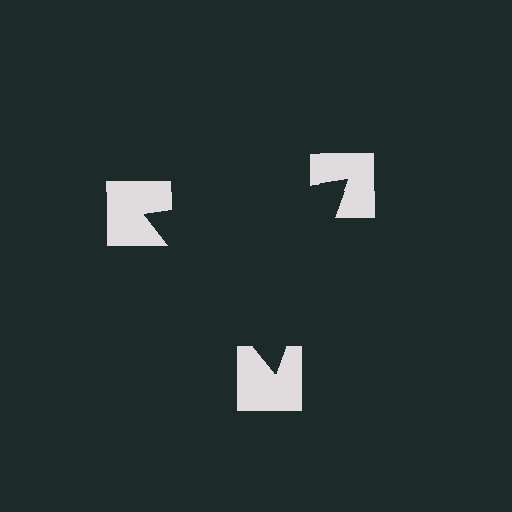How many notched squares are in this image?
There are 3 — one at each vertex of the illusory triangle.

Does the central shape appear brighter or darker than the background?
It typically appears slightly darker than the background, even though no actual brightness change is drawn.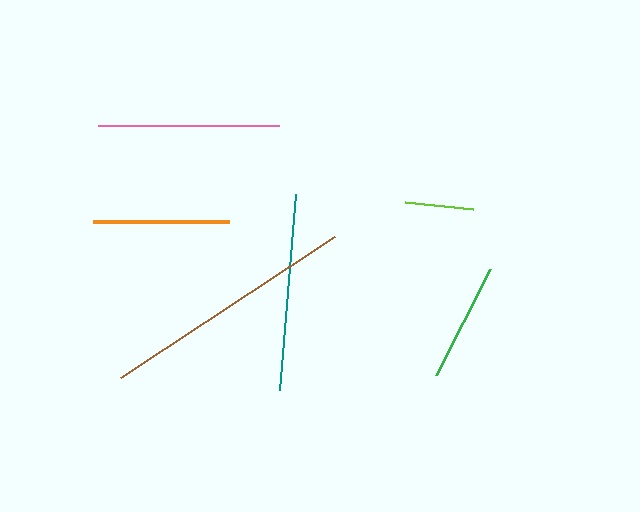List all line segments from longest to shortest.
From longest to shortest: brown, teal, pink, orange, green, lime.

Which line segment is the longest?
The brown line is the longest at approximately 257 pixels.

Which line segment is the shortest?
The lime line is the shortest at approximately 69 pixels.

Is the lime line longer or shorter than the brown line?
The brown line is longer than the lime line.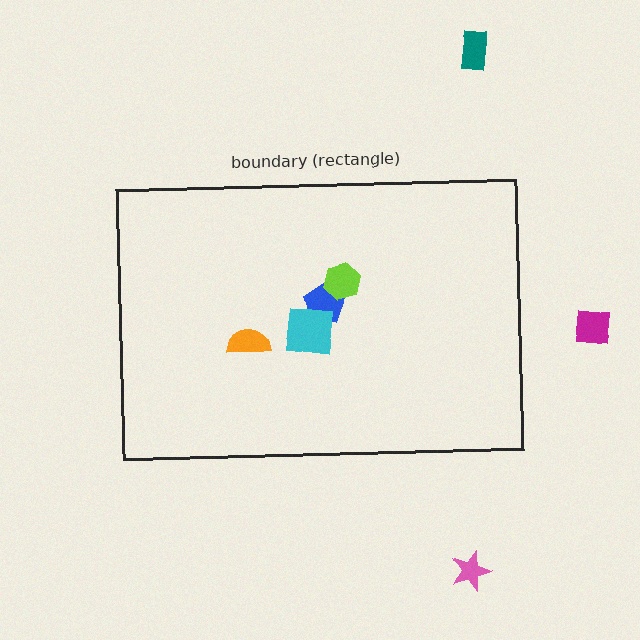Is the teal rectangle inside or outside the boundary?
Outside.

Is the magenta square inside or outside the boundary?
Outside.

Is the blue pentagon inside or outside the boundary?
Inside.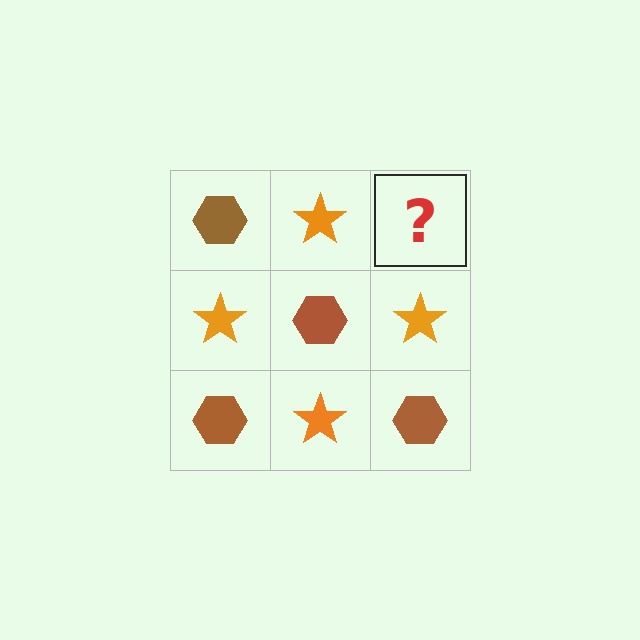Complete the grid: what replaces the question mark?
The question mark should be replaced with a brown hexagon.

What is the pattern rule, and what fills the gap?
The rule is that it alternates brown hexagon and orange star in a checkerboard pattern. The gap should be filled with a brown hexagon.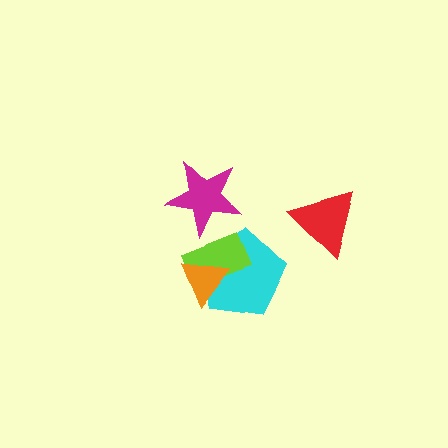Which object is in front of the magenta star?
The lime rectangle is in front of the magenta star.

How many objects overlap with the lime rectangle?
3 objects overlap with the lime rectangle.